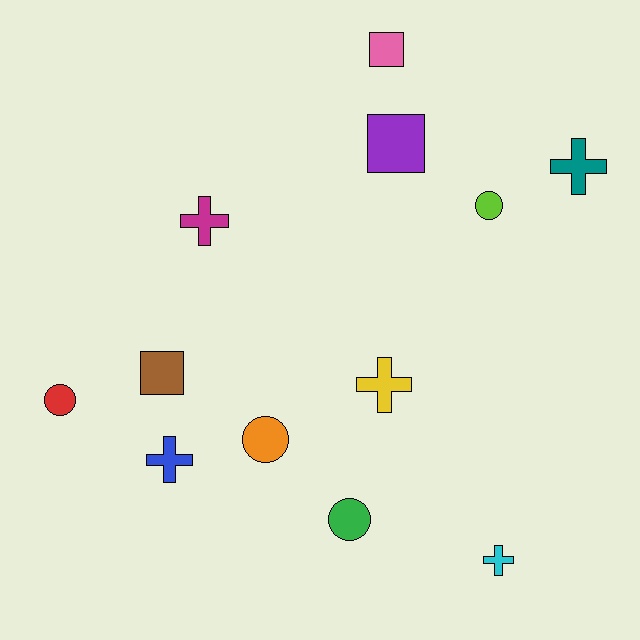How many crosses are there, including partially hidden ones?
There are 5 crosses.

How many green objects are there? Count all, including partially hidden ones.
There is 1 green object.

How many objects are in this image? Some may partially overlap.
There are 12 objects.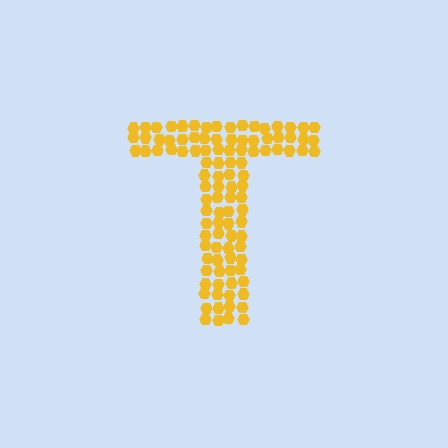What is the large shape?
The large shape is the letter T.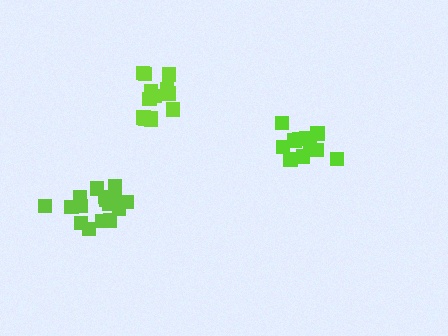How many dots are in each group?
Group 1: 17 dots, Group 2: 12 dots, Group 3: 13 dots (42 total).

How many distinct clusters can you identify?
There are 3 distinct clusters.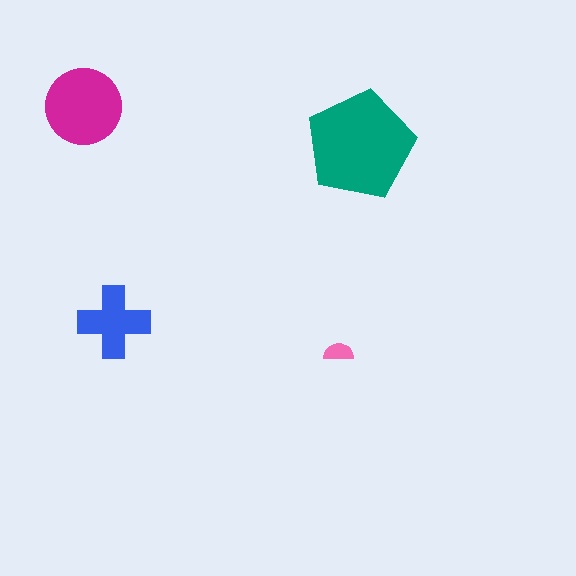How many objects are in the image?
There are 4 objects in the image.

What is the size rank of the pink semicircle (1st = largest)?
4th.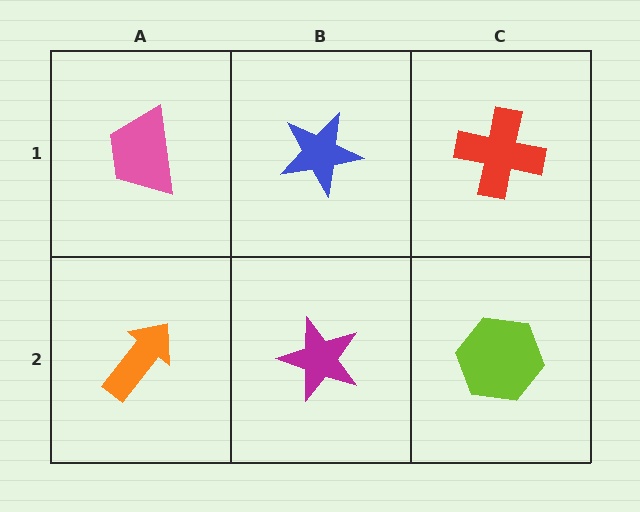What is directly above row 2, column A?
A pink trapezoid.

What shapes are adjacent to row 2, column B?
A blue star (row 1, column B), an orange arrow (row 2, column A), a lime hexagon (row 2, column C).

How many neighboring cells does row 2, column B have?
3.